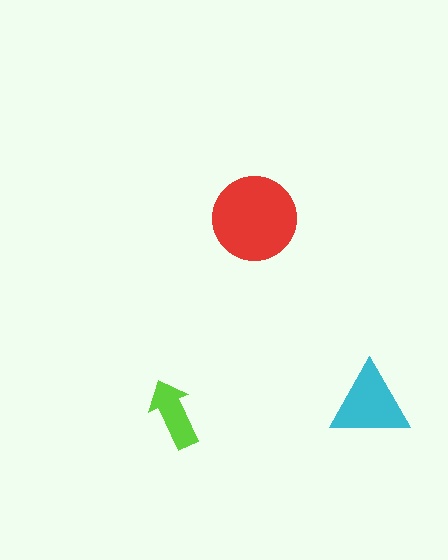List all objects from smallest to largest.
The lime arrow, the cyan triangle, the red circle.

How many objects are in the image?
There are 3 objects in the image.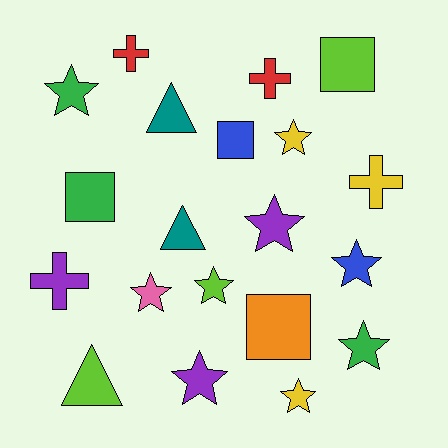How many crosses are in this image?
There are 4 crosses.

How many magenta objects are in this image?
There are no magenta objects.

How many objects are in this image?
There are 20 objects.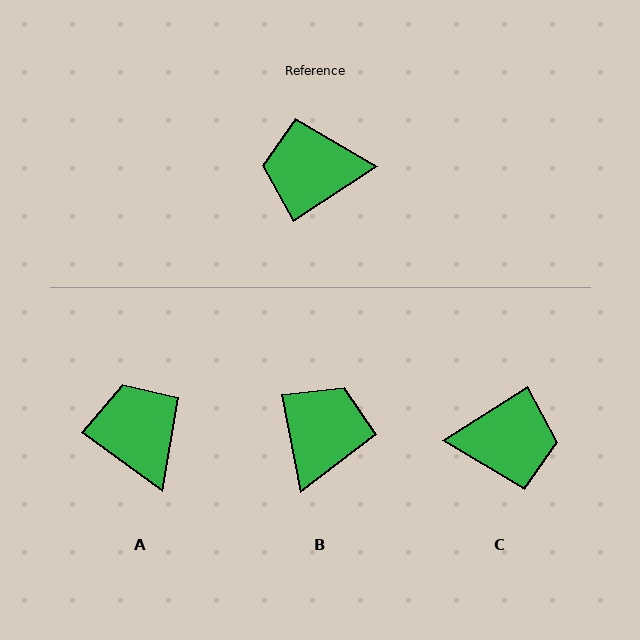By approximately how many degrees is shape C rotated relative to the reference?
Approximately 180 degrees counter-clockwise.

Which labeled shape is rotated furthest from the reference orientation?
C, about 180 degrees away.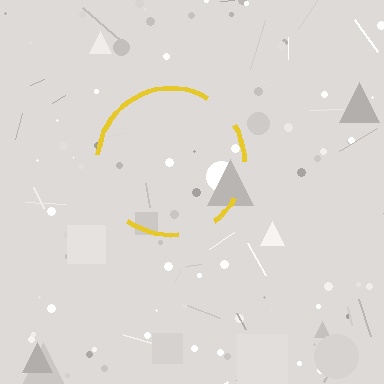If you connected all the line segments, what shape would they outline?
They would outline a circle.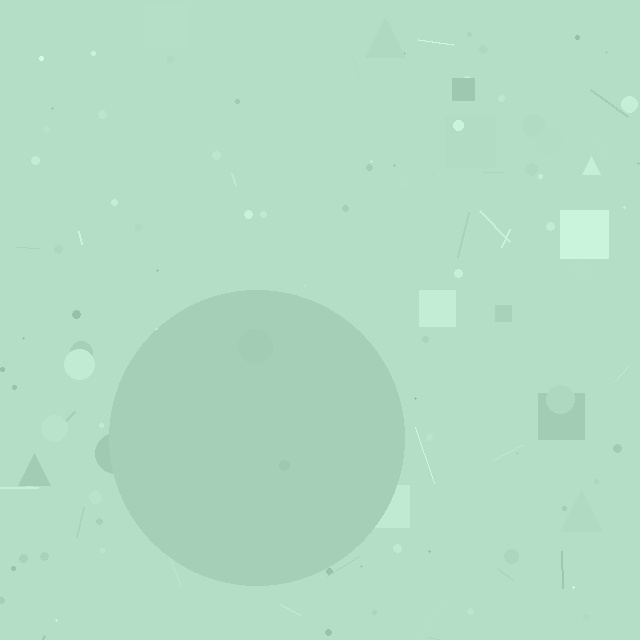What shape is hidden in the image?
A circle is hidden in the image.